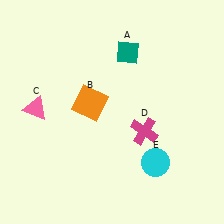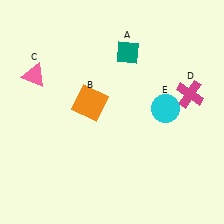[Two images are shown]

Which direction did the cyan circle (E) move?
The cyan circle (E) moved up.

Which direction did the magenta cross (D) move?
The magenta cross (D) moved right.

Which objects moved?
The objects that moved are: the pink triangle (C), the magenta cross (D), the cyan circle (E).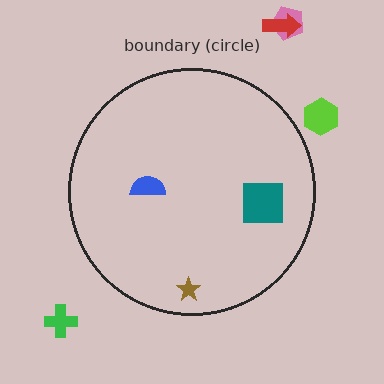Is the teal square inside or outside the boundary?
Inside.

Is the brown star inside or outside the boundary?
Inside.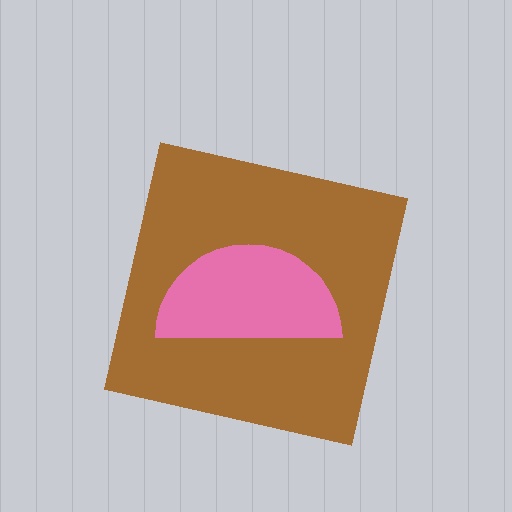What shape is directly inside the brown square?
The pink semicircle.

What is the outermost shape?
The brown square.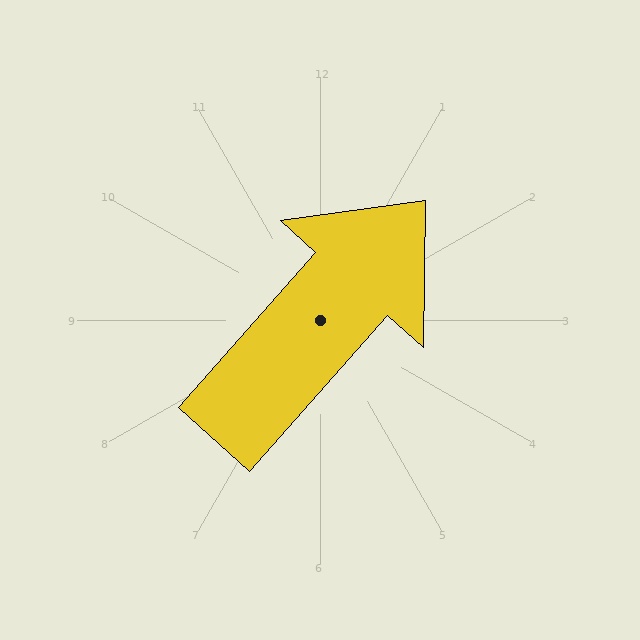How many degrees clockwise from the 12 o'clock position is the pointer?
Approximately 42 degrees.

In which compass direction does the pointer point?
Northeast.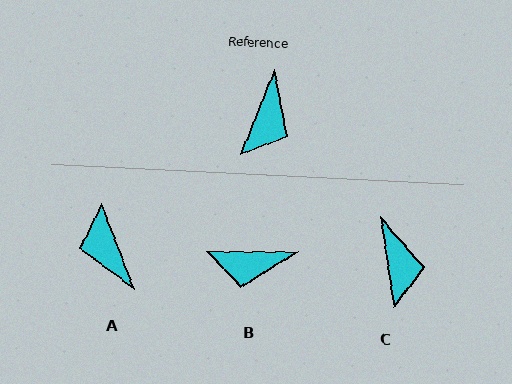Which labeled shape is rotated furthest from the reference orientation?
A, about 137 degrees away.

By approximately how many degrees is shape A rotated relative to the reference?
Approximately 137 degrees clockwise.